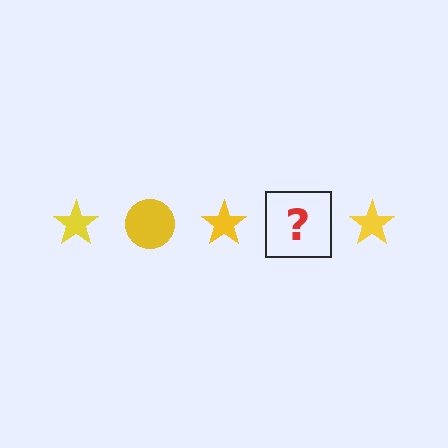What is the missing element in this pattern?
The missing element is a yellow circle.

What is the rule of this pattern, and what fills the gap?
The rule is that the pattern cycles through star, circle shapes in yellow. The gap should be filled with a yellow circle.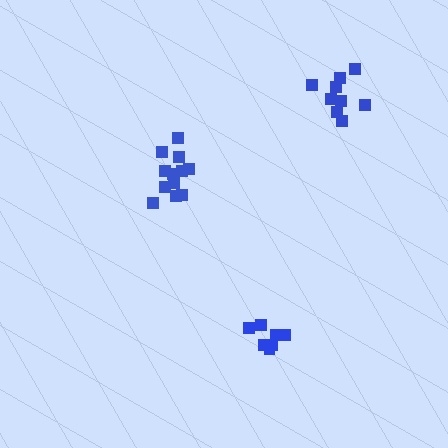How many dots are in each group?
Group 1: 7 dots, Group 2: 12 dots, Group 3: 9 dots (28 total).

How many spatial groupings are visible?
There are 3 spatial groupings.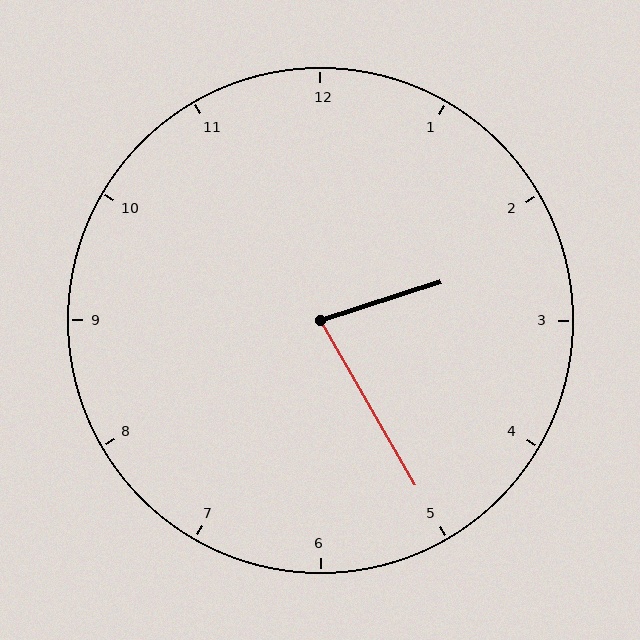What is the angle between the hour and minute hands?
Approximately 78 degrees.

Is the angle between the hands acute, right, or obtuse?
It is acute.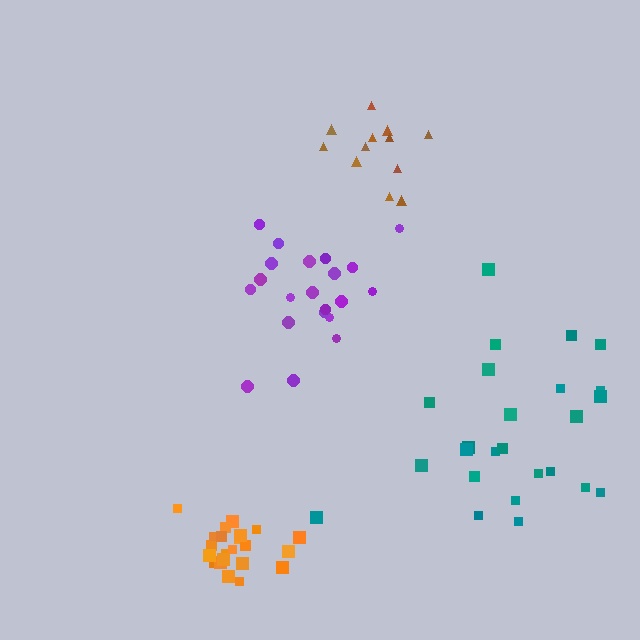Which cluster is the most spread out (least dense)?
Teal.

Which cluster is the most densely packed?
Orange.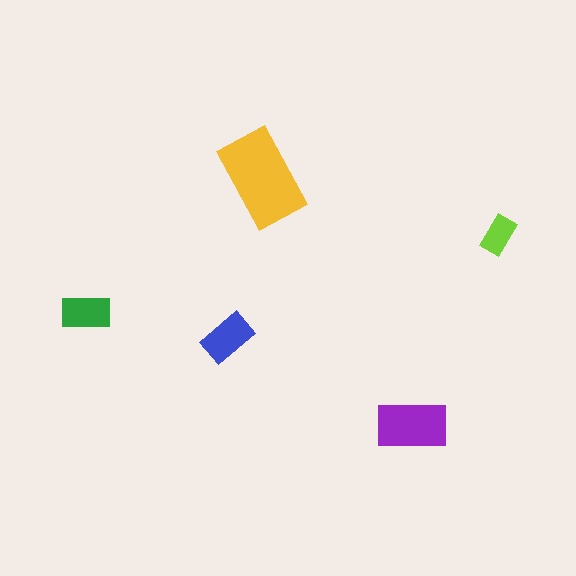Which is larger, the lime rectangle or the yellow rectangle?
The yellow one.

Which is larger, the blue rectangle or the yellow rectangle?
The yellow one.